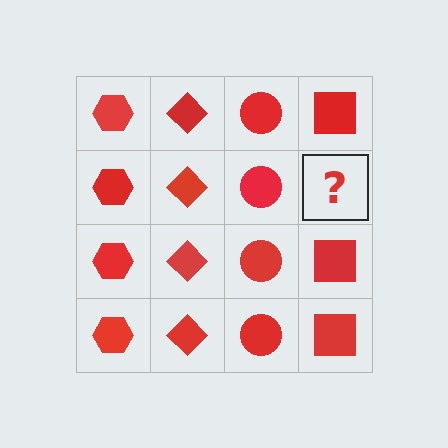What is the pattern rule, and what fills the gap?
The rule is that each column has a consistent shape. The gap should be filled with a red square.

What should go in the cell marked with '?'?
The missing cell should contain a red square.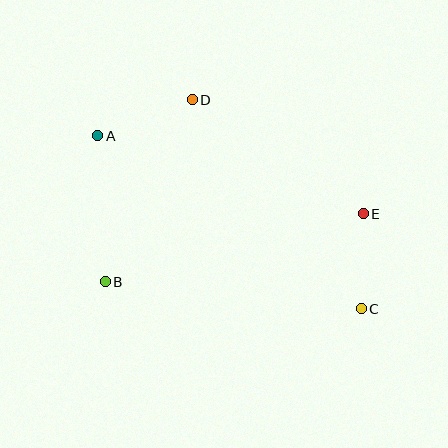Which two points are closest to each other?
Points C and E are closest to each other.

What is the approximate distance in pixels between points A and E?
The distance between A and E is approximately 277 pixels.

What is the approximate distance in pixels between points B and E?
The distance between B and E is approximately 267 pixels.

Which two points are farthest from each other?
Points A and C are farthest from each other.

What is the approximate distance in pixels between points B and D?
The distance between B and D is approximately 201 pixels.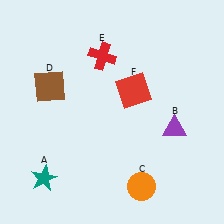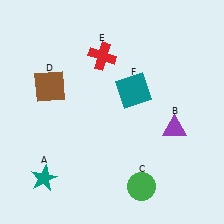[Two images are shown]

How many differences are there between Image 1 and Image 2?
There are 2 differences between the two images.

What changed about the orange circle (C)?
In Image 1, C is orange. In Image 2, it changed to green.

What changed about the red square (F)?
In Image 1, F is red. In Image 2, it changed to teal.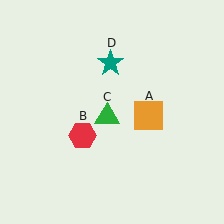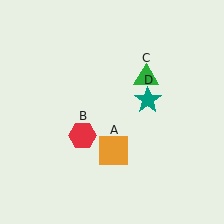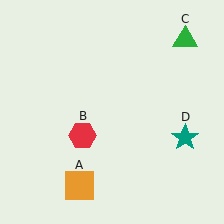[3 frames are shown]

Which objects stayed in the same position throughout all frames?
Red hexagon (object B) remained stationary.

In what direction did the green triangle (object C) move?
The green triangle (object C) moved up and to the right.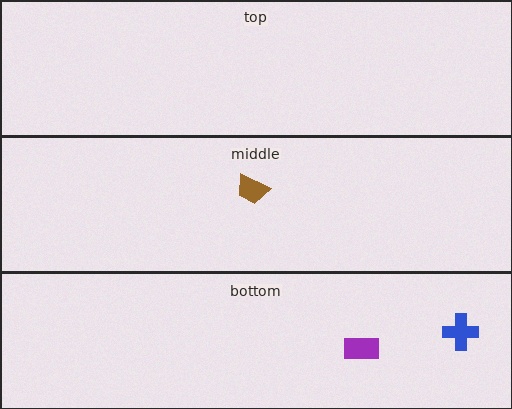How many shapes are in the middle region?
1.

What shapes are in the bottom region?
The purple rectangle, the blue cross.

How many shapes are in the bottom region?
2.